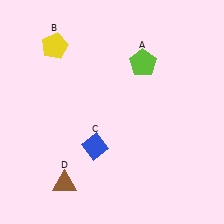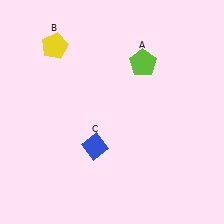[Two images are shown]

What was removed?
The brown triangle (D) was removed in Image 2.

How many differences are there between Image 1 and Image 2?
There is 1 difference between the two images.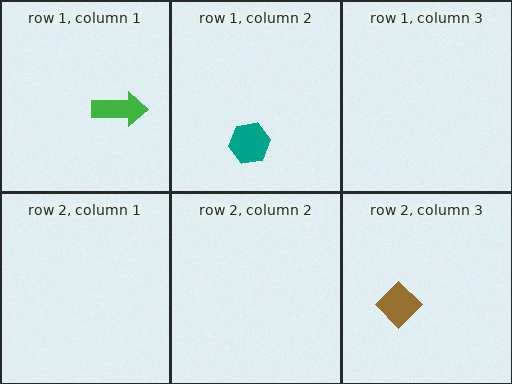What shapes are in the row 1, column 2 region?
The teal hexagon.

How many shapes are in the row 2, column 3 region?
1.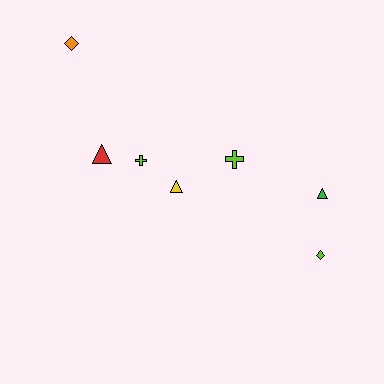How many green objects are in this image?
There is 1 green object.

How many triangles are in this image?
There are 3 triangles.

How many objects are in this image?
There are 7 objects.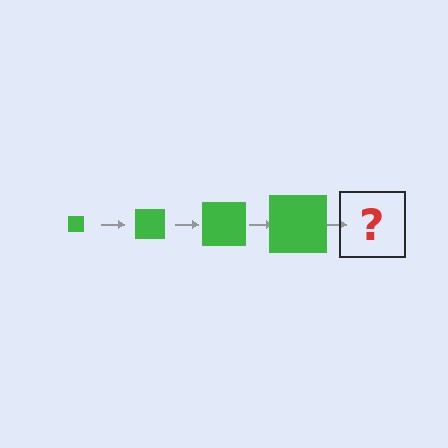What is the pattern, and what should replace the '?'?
The pattern is that the square gets progressively larger each step. The '?' should be a green square, larger than the previous one.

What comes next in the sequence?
The next element should be a green square, larger than the previous one.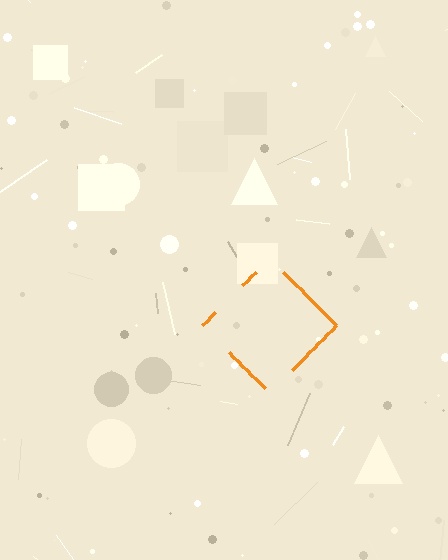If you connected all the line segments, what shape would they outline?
They would outline a diamond.